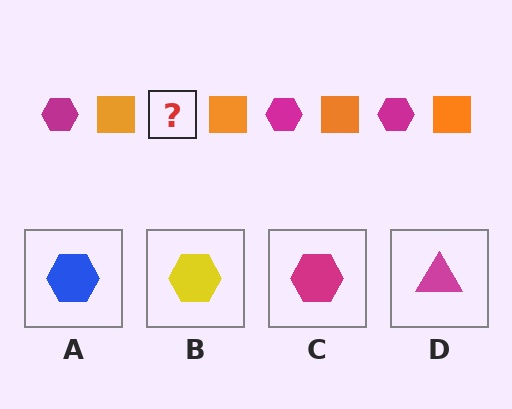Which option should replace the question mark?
Option C.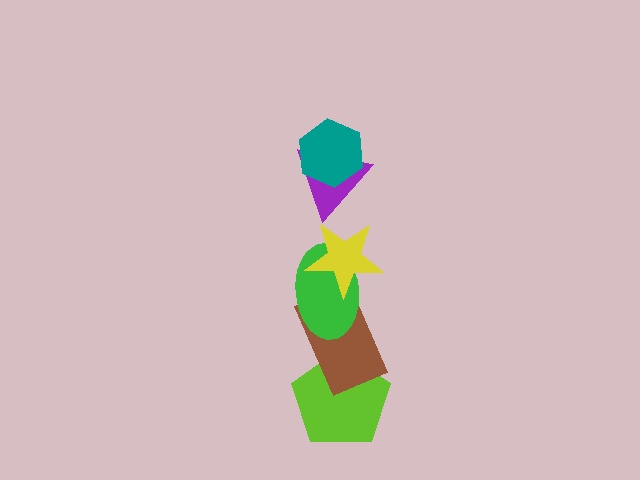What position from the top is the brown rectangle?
The brown rectangle is 5th from the top.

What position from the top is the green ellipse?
The green ellipse is 4th from the top.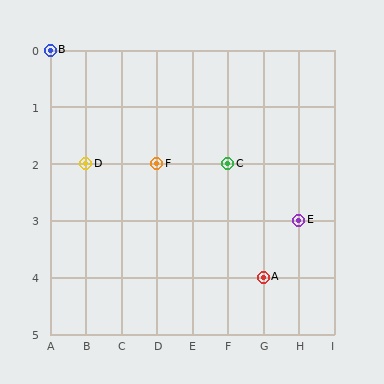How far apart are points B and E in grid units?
Points B and E are 7 columns and 3 rows apart (about 7.6 grid units diagonally).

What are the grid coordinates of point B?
Point B is at grid coordinates (A, 0).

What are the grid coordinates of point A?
Point A is at grid coordinates (G, 4).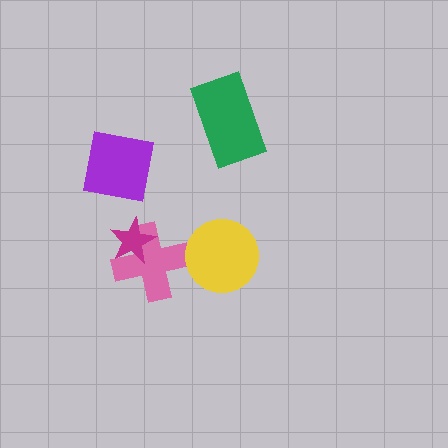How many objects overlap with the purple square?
0 objects overlap with the purple square.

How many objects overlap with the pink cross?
1 object overlaps with the pink cross.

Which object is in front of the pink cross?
The magenta star is in front of the pink cross.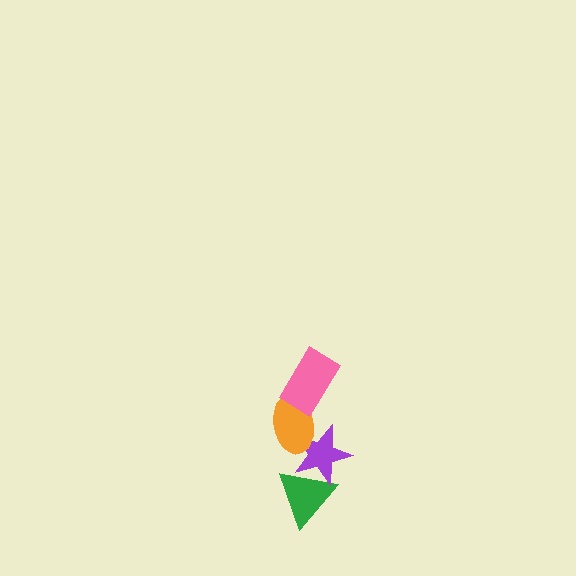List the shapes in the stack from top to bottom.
From top to bottom: the pink rectangle, the orange ellipse, the purple star, the green triangle.